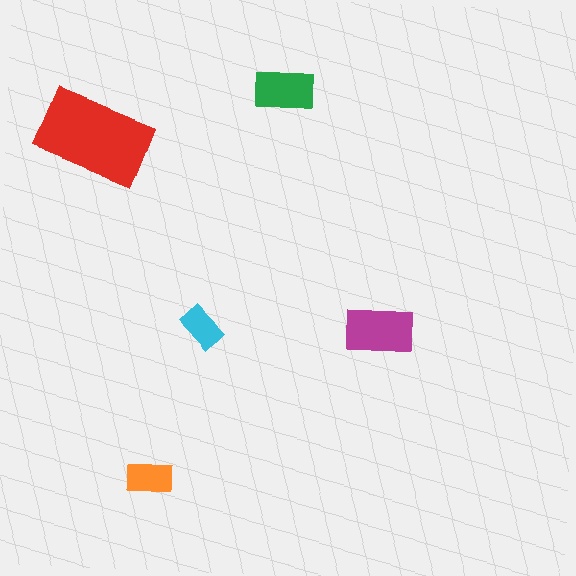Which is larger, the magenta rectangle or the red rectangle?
The red one.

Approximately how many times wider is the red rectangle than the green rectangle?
About 2 times wider.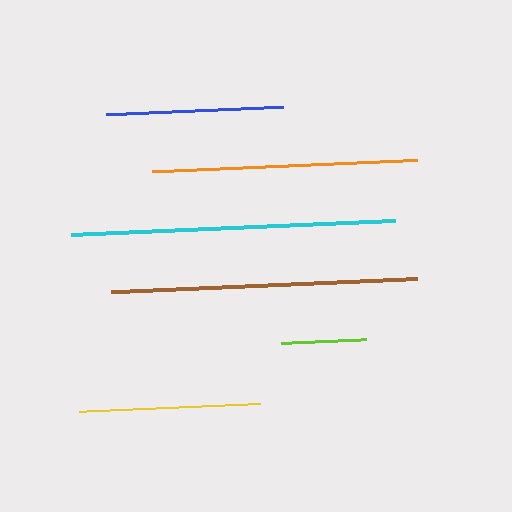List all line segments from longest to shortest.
From longest to shortest: cyan, brown, orange, yellow, blue, lime.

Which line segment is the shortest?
The lime line is the shortest at approximately 85 pixels.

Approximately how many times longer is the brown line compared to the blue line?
The brown line is approximately 1.7 times the length of the blue line.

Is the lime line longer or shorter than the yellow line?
The yellow line is longer than the lime line.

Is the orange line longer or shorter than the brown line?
The brown line is longer than the orange line.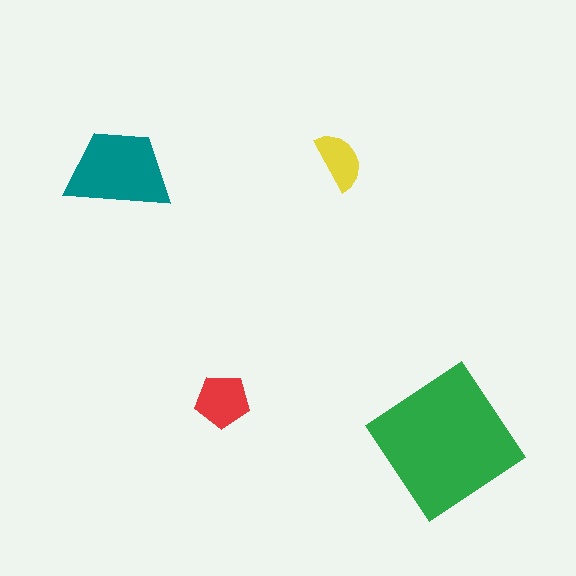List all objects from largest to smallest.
The green diamond, the teal trapezoid, the red pentagon, the yellow semicircle.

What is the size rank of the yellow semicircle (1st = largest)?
4th.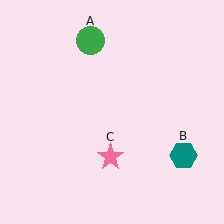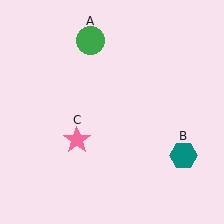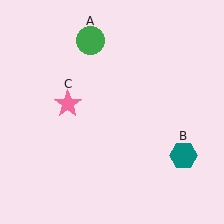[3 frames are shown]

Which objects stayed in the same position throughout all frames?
Green circle (object A) and teal hexagon (object B) remained stationary.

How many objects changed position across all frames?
1 object changed position: pink star (object C).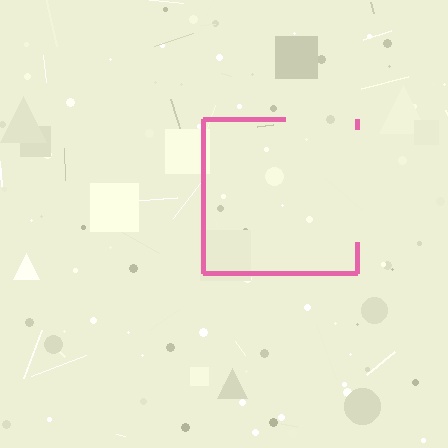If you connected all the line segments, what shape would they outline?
They would outline a square.